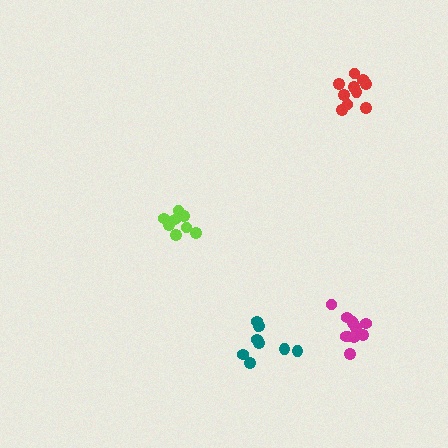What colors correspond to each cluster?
The clusters are colored: red, lime, teal, magenta.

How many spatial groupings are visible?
There are 4 spatial groupings.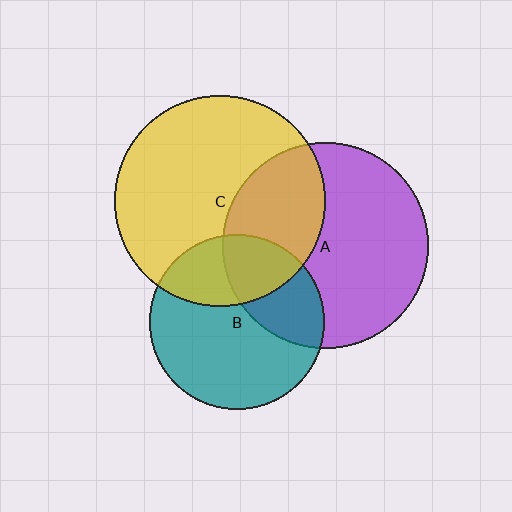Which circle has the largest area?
Circle C (yellow).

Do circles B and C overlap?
Yes.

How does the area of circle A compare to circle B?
Approximately 1.4 times.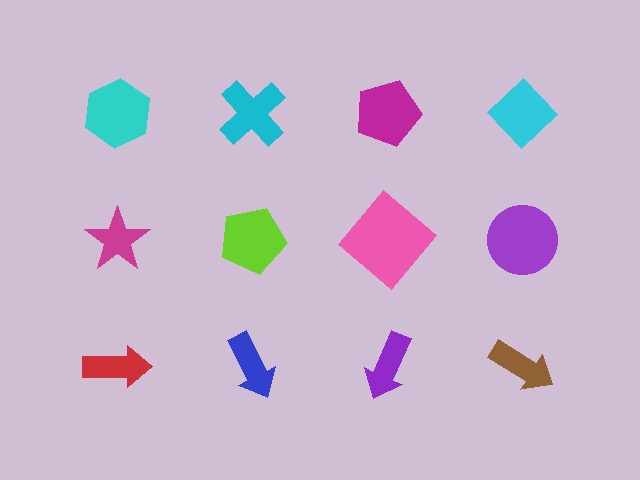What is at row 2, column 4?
A purple circle.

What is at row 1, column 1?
A cyan hexagon.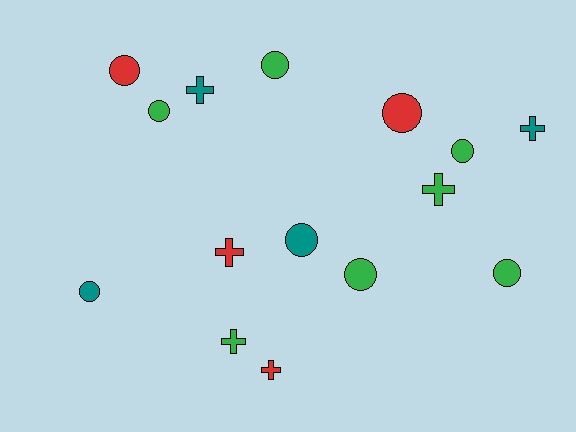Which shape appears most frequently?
Circle, with 9 objects.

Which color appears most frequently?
Green, with 7 objects.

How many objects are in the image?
There are 15 objects.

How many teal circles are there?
There are 2 teal circles.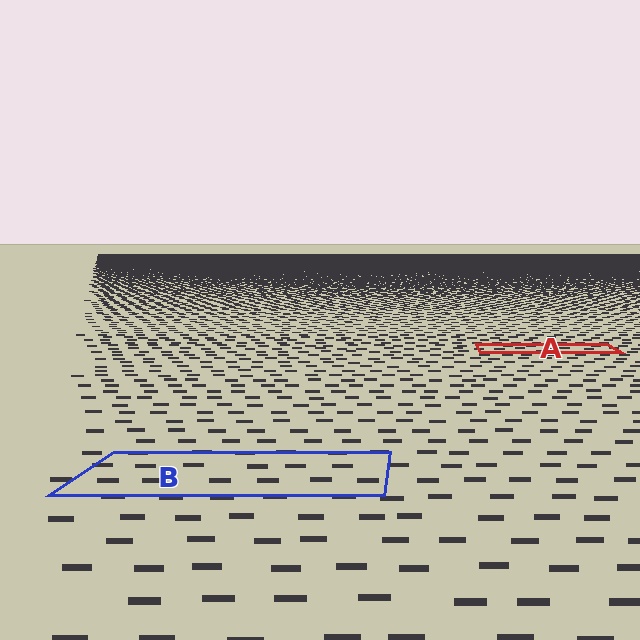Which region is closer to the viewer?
Region B is closer. The texture elements there are larger and more spread out.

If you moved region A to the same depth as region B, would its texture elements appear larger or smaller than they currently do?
They would appear larger. At a closer depth, the same texture elements are projected at a bigger on-screen size.